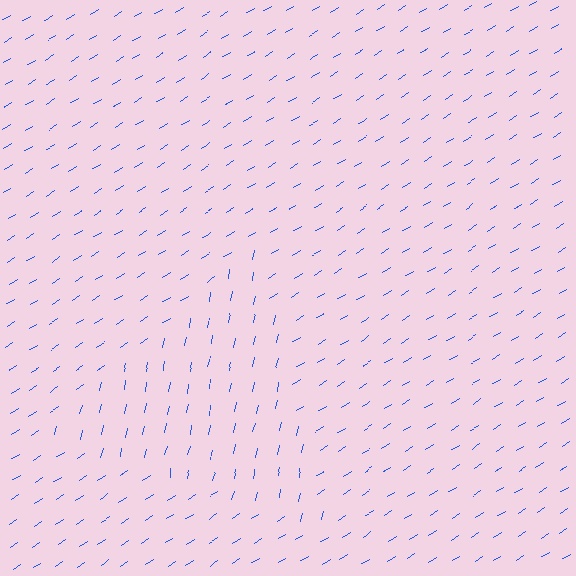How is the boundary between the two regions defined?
The boundary is defined purely by a change in line orientation (approximately 45 degrees difference). All lines are the same color and thickness.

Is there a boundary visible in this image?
Yes, there is a texture boundary formed by a change in line orientation.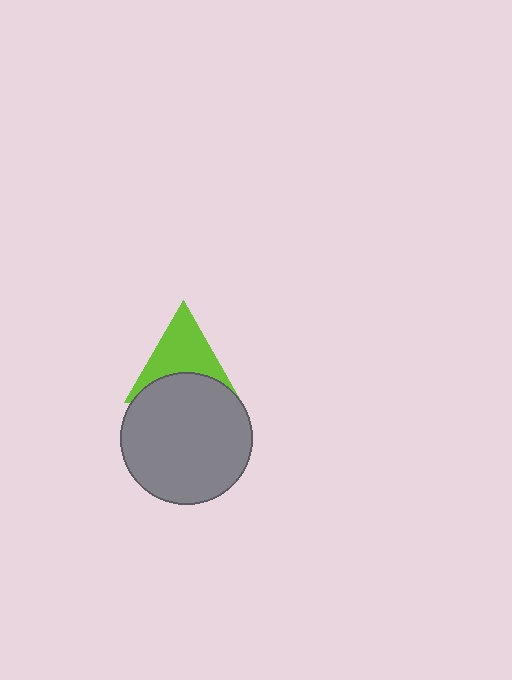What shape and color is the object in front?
The object in front is a gray circle.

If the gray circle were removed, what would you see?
You would see the complete lime triangle.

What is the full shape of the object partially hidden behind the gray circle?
The partially hidden object is a lime triangle.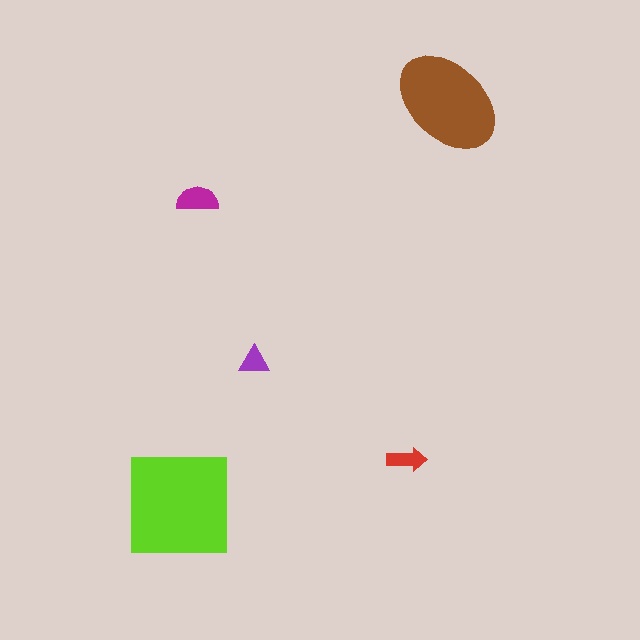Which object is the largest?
The lime square.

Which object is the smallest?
The purple triangle.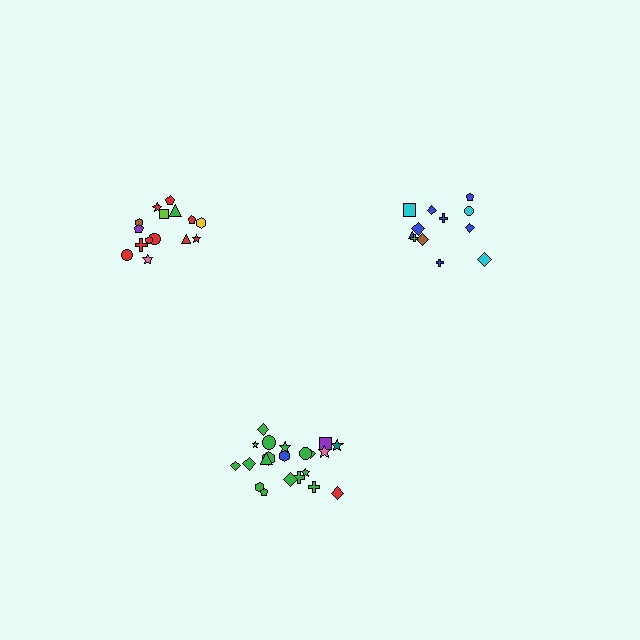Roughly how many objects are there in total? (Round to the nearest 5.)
Roughly 50 objects in total.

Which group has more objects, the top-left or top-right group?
The top-left group.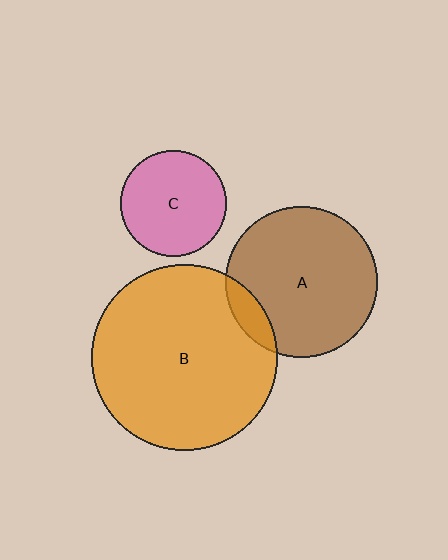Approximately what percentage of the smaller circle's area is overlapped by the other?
Approximately 10%.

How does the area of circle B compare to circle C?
Approximately 3.1 times.